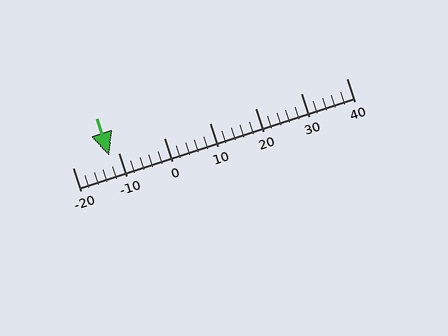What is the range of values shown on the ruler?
The ruler shows values from -20 to 40.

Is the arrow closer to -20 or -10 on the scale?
The arrow is closer to -10.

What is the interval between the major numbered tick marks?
The major tick marks are spaced 10 units apart.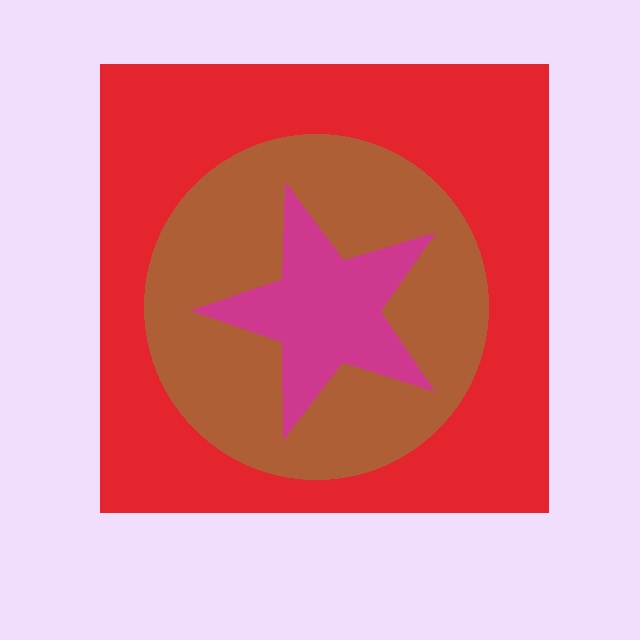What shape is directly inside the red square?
The brown circle.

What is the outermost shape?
The red square.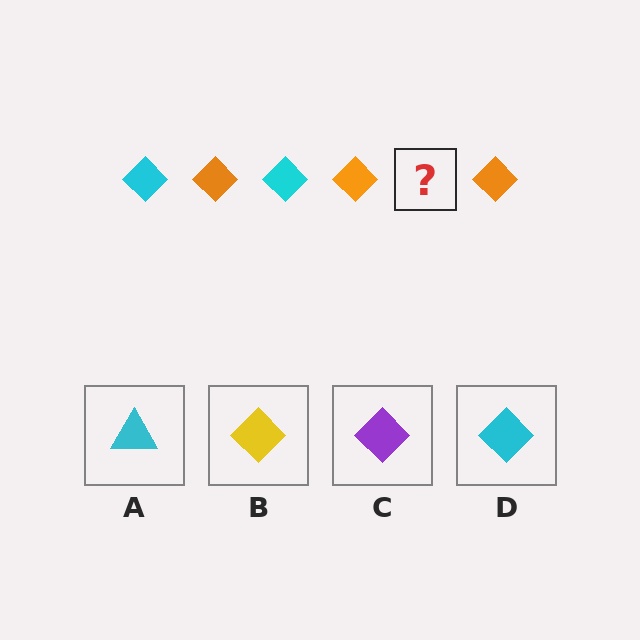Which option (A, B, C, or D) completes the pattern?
D.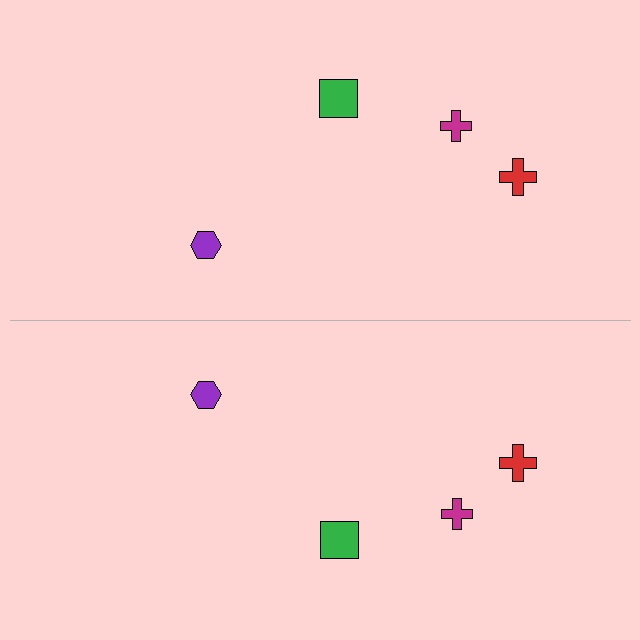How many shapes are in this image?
There are 8 shapes in this image.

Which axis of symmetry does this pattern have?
The pattern has a horizontal axis of symmetry running through the center of the image.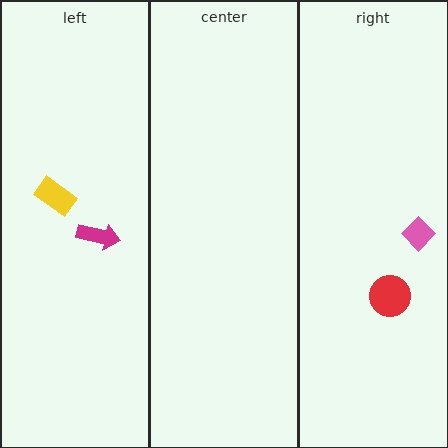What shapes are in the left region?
The magenta arrow, the yellow rectangle.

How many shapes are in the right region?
2.